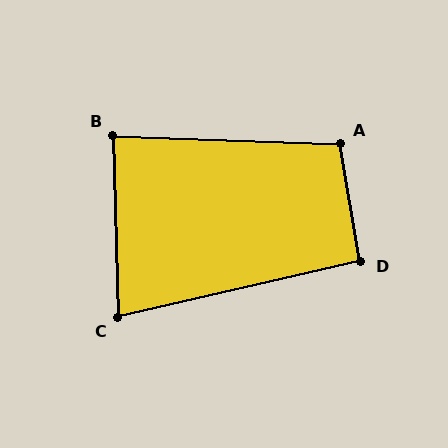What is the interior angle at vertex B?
Approximately 87 degrees (approximately right).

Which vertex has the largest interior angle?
A, at approximately 102 degrees.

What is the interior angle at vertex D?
Approximately 93 degrees (approximately right).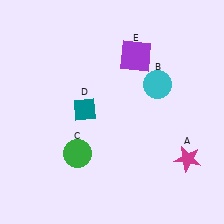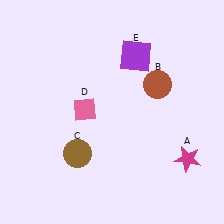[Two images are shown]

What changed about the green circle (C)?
In Image 1, C is green. In Image 2, it changed to brown.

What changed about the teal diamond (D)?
In Image 1, D is teal. In Image 2, it changed to pink.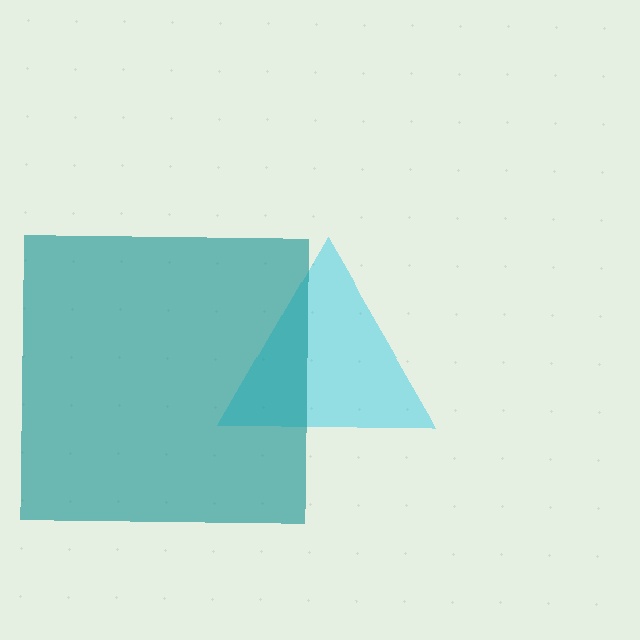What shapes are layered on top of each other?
The layered shapes are: a cyan triangle, a teal square.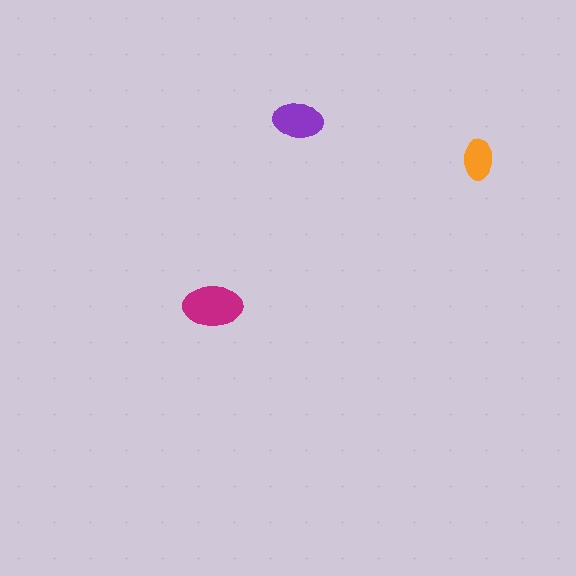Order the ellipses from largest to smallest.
the magenta one, the purple one, the orange one.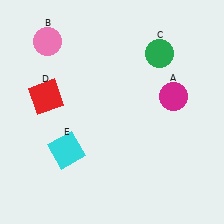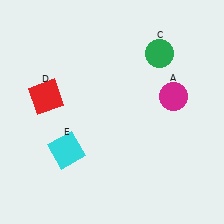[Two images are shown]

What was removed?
The pink circle (B) was removed in Image 2.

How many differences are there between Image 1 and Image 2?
There is 1 difference between the two images.